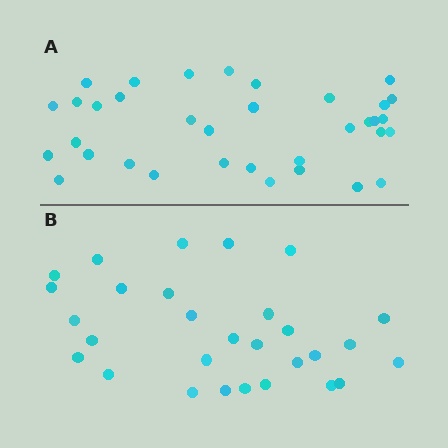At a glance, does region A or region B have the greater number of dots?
Region A (the top region) has more dots.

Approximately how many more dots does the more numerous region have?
Region A has about 6 more dots than region B.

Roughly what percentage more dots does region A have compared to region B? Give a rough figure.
About 20% more.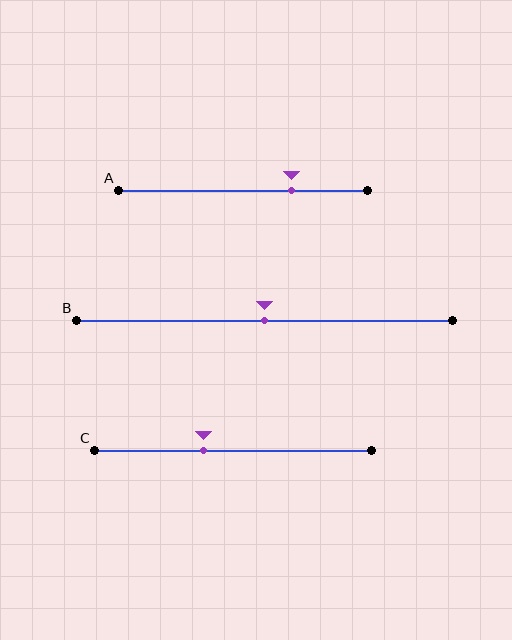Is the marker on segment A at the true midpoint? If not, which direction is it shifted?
No, the marker on segment A is shifted to the right by about 19% of the segment length.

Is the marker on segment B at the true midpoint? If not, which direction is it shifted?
Yes, the marker on segment B is at the true midpoint.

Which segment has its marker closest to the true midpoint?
Segment B has its marker closest to the true midpoint.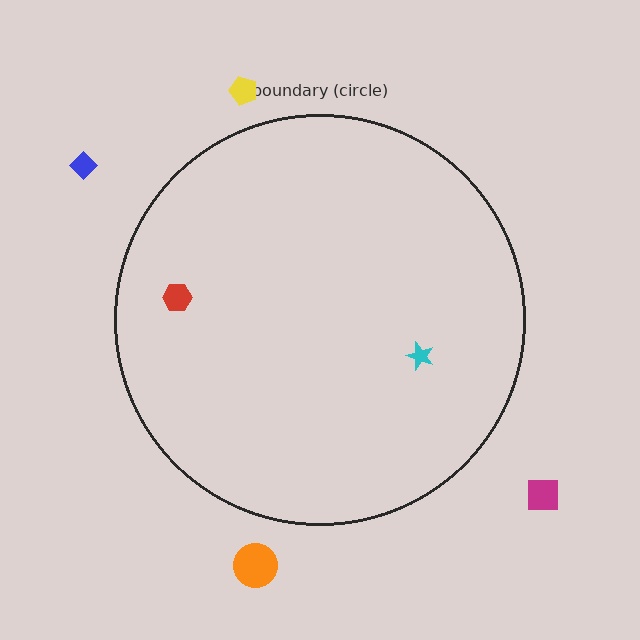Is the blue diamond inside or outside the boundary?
Outside.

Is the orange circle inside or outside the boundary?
Outside.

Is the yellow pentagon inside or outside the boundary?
Outside.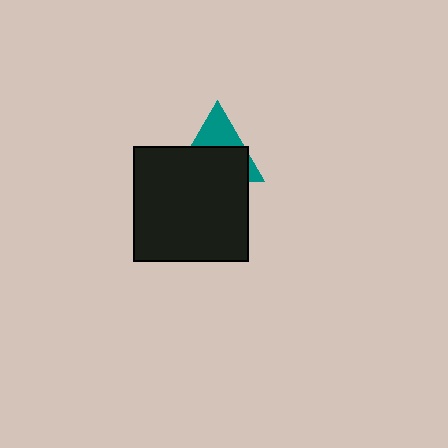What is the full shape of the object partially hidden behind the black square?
The partially hidden object is a teal triangle.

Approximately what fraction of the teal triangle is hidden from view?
Roughly 63% of the teal triangle is hidden behind the black square.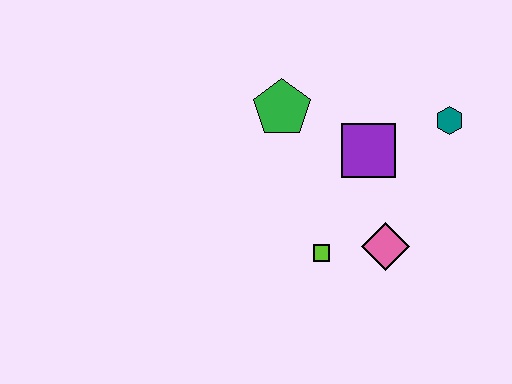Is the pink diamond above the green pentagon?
No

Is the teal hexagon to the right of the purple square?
Yes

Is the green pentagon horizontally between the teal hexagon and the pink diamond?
No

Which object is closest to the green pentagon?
The purple square is closest to the green pentagon.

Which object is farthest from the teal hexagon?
The lime square is farthest from the teal hexagon.